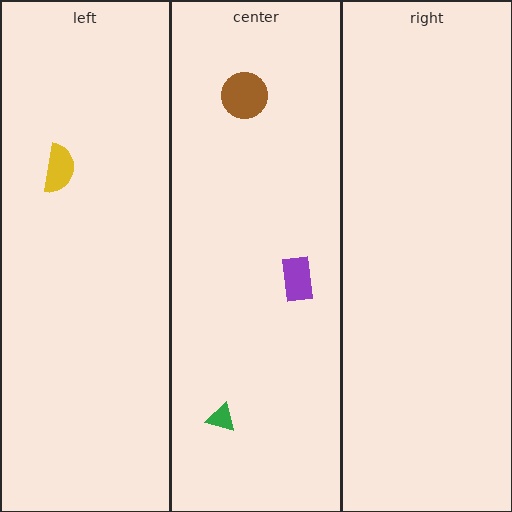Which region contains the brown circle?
The center region.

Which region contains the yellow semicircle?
The left region.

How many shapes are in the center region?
3.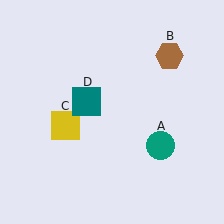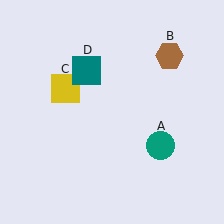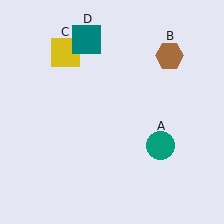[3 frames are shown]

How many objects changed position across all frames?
2 objects changed position: yellow square (object C), teal square (object D).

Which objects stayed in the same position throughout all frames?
Teal circle (object A) and brown hexagon (object B) remained stationary.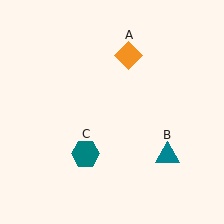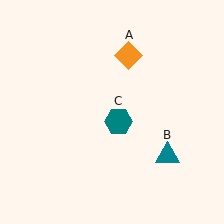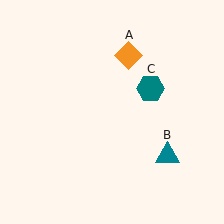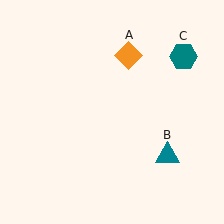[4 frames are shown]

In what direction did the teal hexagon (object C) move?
The teal hexagon (object C) moved up and to the right.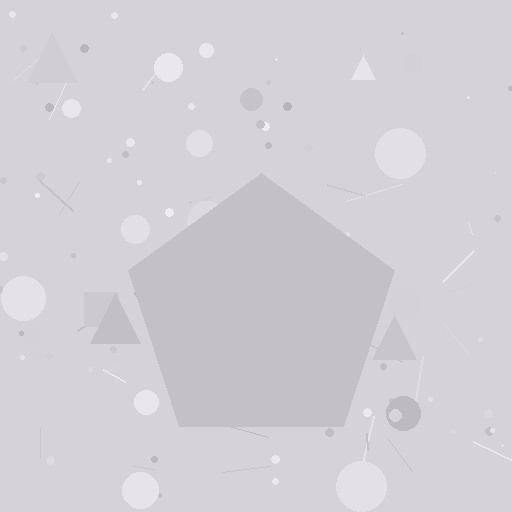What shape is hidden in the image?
A pentagon is hidden in the image.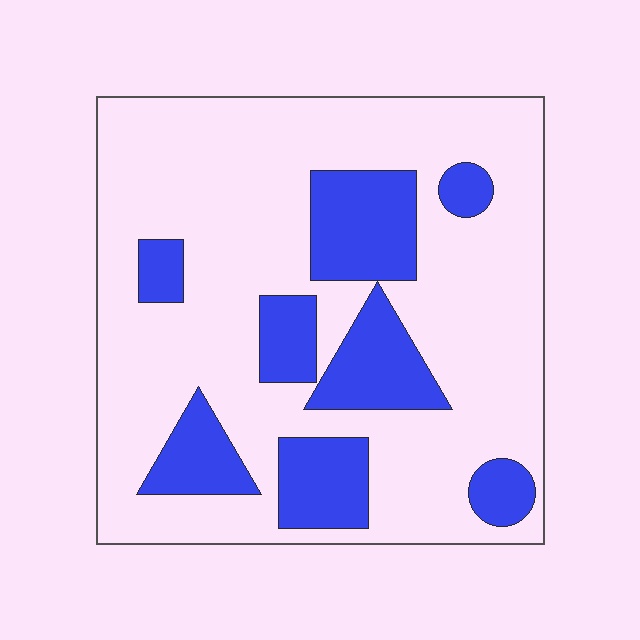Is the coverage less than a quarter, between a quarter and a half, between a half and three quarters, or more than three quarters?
Between a quarter and a half.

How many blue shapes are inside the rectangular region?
8.